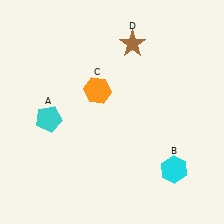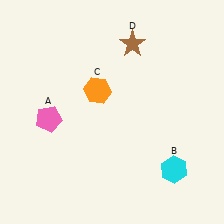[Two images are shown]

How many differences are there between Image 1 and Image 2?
There is 1 difference between the two images.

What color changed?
The pentagon (A) changed from cyan in Image 1 to pink in Image 2.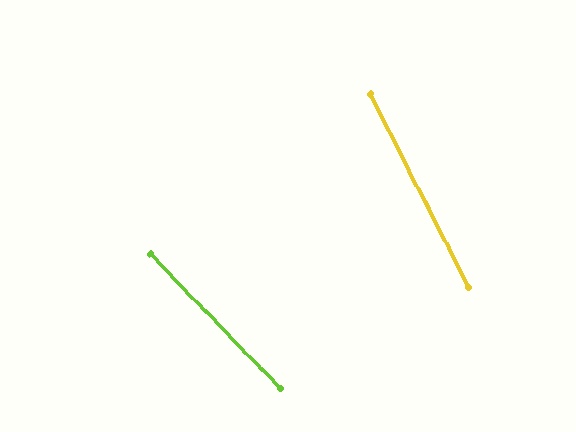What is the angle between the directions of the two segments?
Approximately 17 degrees.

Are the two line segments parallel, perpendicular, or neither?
Neither parallel nor perpendicular — they differ by about 17°.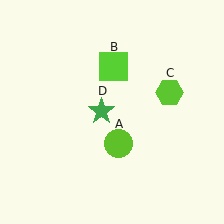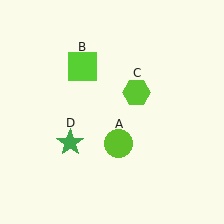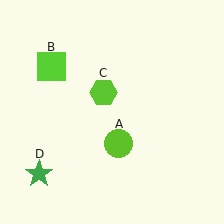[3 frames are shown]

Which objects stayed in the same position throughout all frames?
Lime circle (object A) remained stationary.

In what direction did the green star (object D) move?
The green star (object D) moved down and to the left.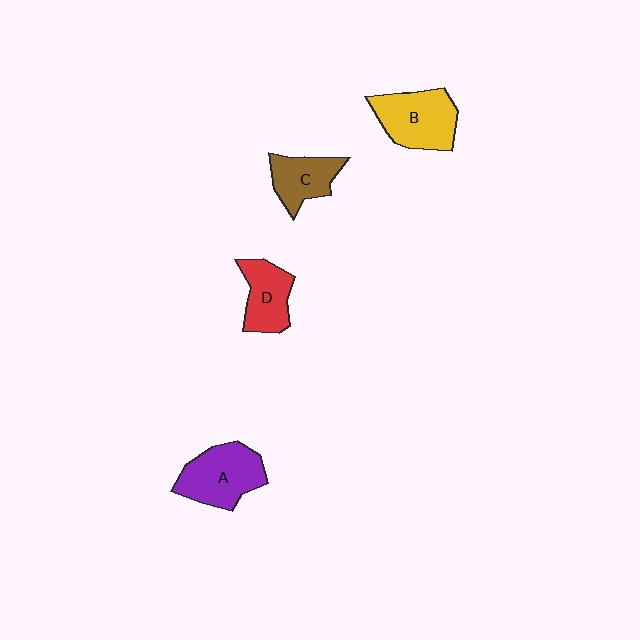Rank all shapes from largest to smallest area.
From largest to smallest: A (purple), B (yellow), D (red), C (brown).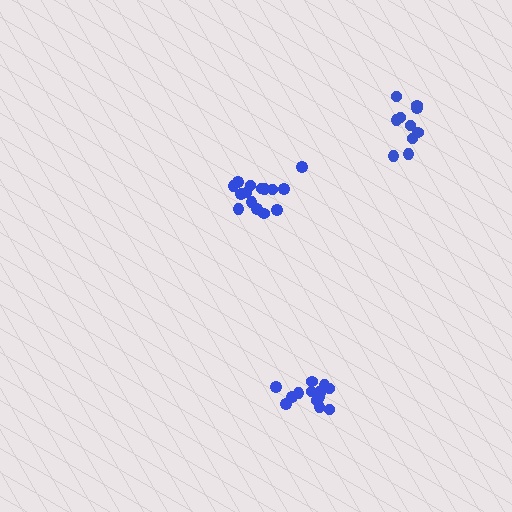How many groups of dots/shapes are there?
There are 3 groups.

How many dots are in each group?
Group 1: 15 dots, Group 2: 11 dots, Group 3: 13 dots (39 total).